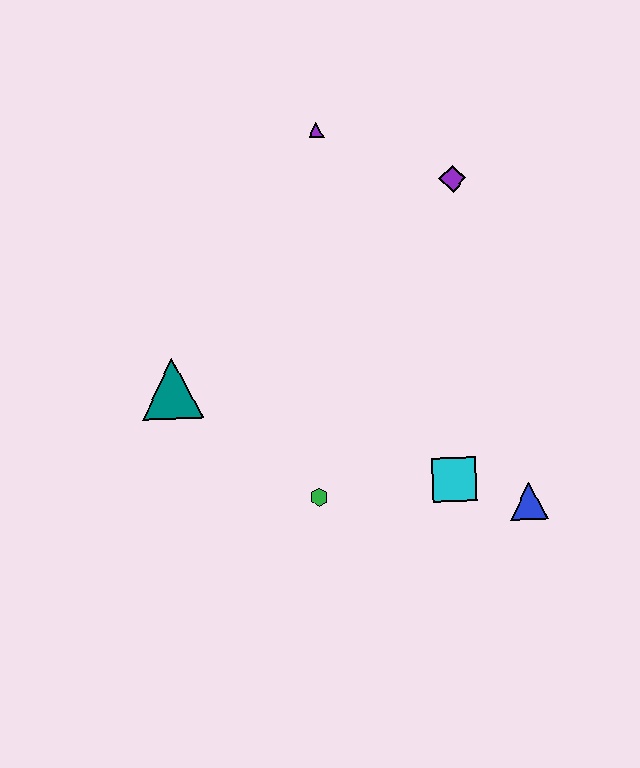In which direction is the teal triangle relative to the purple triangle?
The teal triangle is below the purple triangle.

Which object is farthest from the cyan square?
The purple triangle is farthest from the cyan square.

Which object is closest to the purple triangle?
The purple diamond is closest to the purple triangle.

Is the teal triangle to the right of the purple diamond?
No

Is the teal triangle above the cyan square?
Yes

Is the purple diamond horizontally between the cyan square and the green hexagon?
No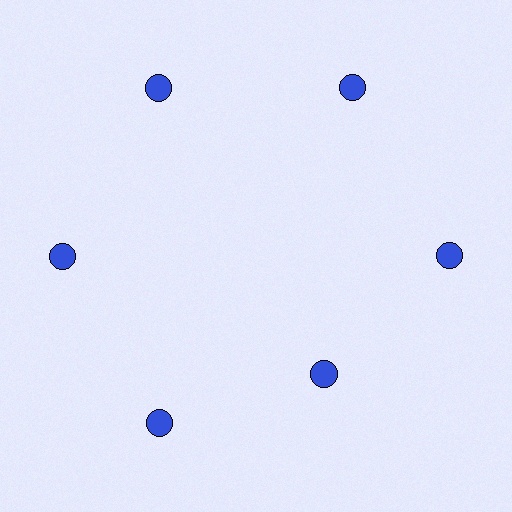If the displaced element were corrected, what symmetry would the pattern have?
It would have 6-fold rotational symmetry — the pattern would map onto itself every 60 degrees.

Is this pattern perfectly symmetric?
No. The 6 blue circles are arranged in a ring, but one element near the 5 o'clock position is pulled inward toward the center, breaking the 6-fold rotational symmetry.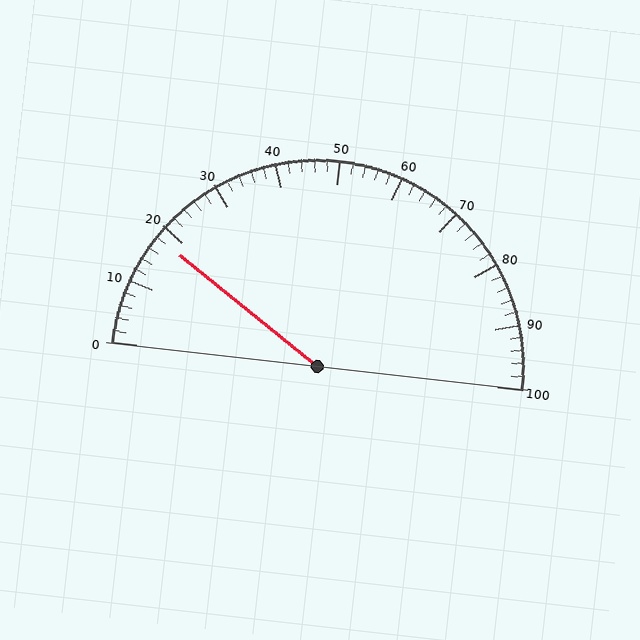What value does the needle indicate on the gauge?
The needle indicates approximately 18.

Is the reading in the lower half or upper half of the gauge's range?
The reading is in the lower half of the range (0 to 100).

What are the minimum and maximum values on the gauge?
The gauge ranges from 0 to 100.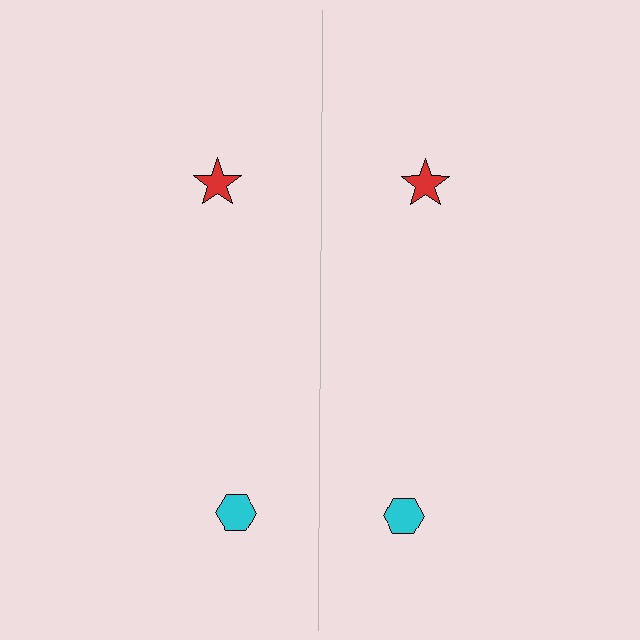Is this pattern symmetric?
Yes, this pattern has bilateral (reflection) symmetry.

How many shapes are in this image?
There are 4 shapes in this image.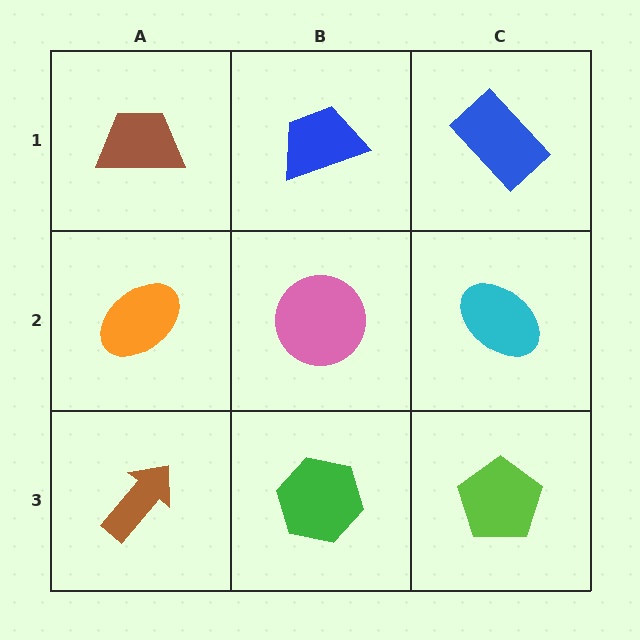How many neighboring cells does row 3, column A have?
2.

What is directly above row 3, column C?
A cyan ellipse.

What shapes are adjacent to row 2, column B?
A blue trapezoid (row 1, column B), a green hexagon (row 3, column B), an orange ellipse (row 2, column A), a cyan ellipse (row 2, column C).